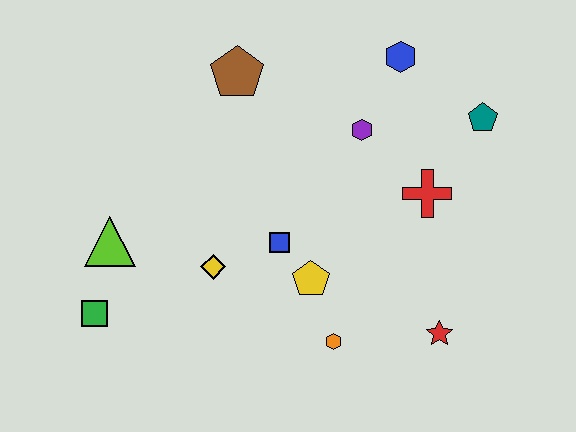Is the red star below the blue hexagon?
Yes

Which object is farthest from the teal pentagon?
The green square is farthest from the teal pentagon.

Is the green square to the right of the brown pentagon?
No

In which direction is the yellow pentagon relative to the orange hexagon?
The yellow pentagon is above the orange hexagon.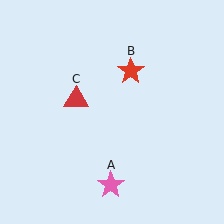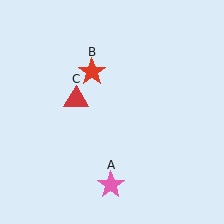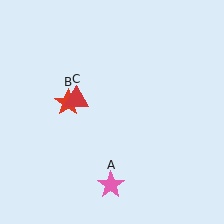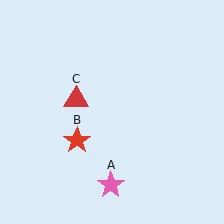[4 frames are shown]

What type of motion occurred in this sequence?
The red star (object B) rotated counterclockwise around the center of the scene.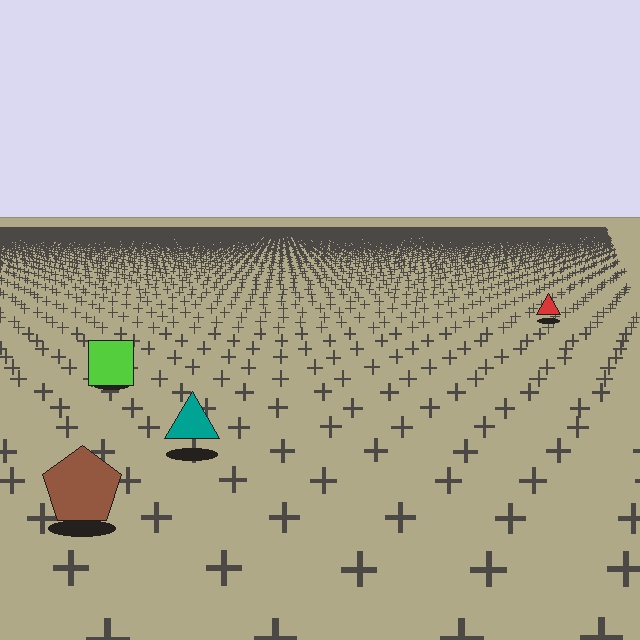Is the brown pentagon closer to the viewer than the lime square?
Yes. The brown pentagon is closer — you can tell from the texture gradient: the ground texture is coarser near it.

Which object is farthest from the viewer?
The red triangle is farthest from the viewer. It appears smaller and the ground texture around it is denser.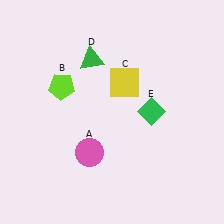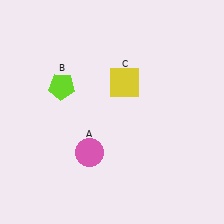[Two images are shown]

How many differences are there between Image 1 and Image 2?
There are 2 differences between the two images.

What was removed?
The green triangle (D), the green diamond (E) were removed in Image 2.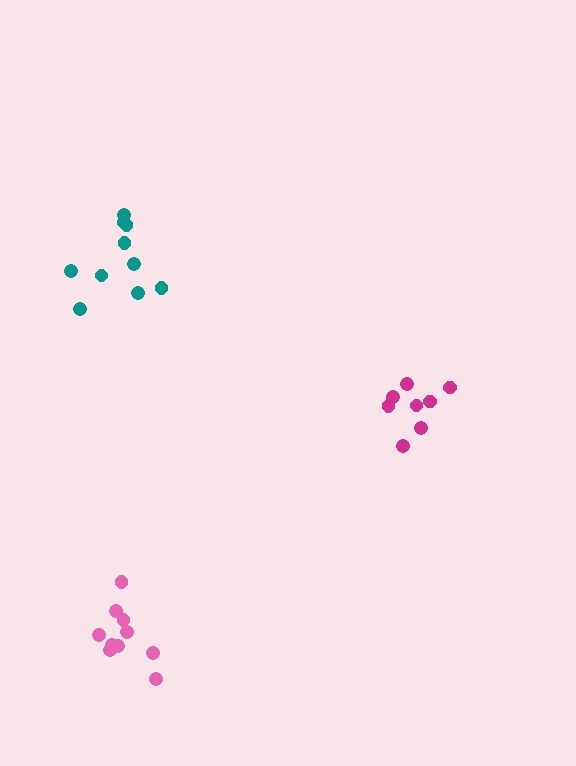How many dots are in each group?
Group 1: 10 dots, Group 2: 8 dots, Group 3: 10 dots (28 total).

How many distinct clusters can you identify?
There are 3 distinct clusters.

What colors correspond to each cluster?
The clusters are colored: pink, magenta, teal.